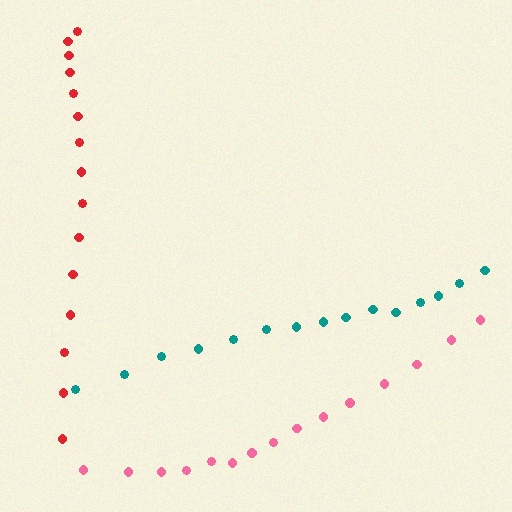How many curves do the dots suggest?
There are 3 distinct paths.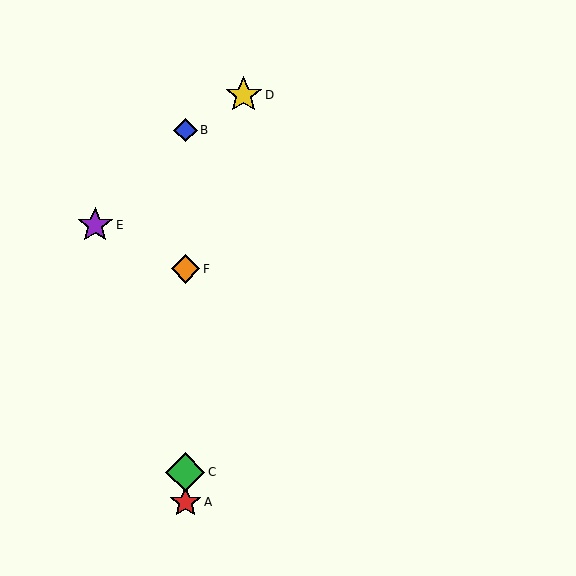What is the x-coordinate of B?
Object B is at x≈185.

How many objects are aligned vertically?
4 objects (A, B, C, F) are aligned vertically.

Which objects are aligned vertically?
Objects A, B, C, F are aligned vertically.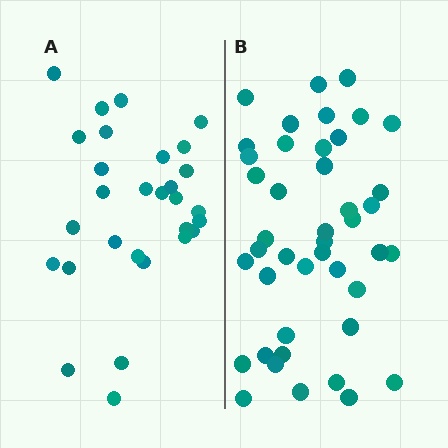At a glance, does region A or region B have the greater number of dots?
Region B (the right region) has more dots.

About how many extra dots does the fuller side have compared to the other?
Region B has approximately 15 more dots than region A.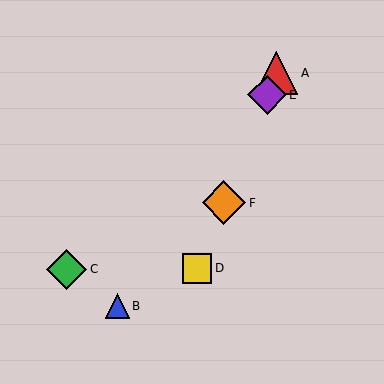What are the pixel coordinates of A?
Object A is at (276, 73).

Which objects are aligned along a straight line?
Objects A, D, E, F are aligned along a straight line.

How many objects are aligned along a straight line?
4 objects (A, D, E, F) are aligned along a straight line.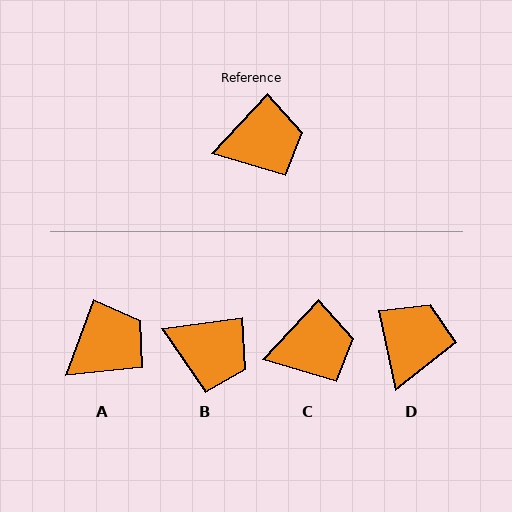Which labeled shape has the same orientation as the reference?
C.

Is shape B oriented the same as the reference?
No, it is off by about 39 degrees.